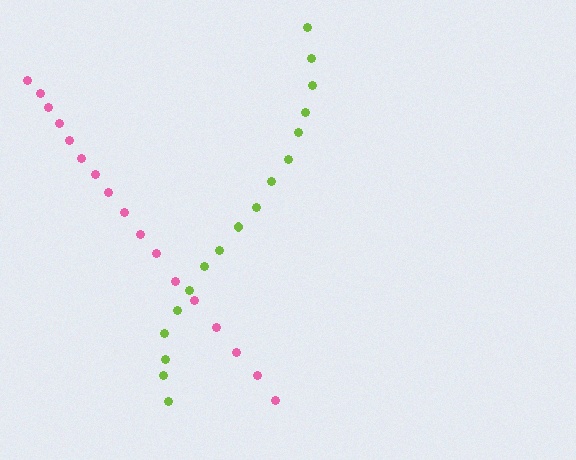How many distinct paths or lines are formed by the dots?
There are 2 distinct paths.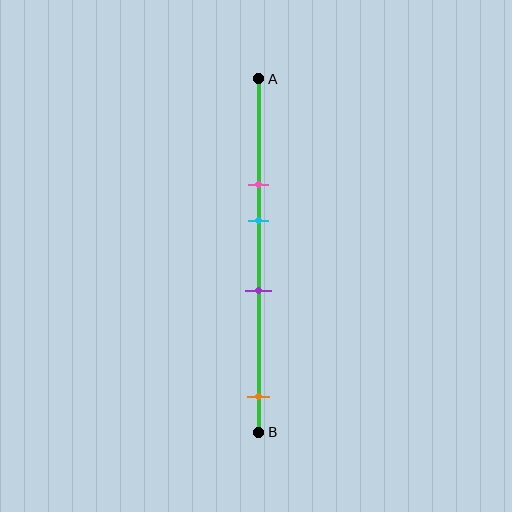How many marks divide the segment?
There are 4 marks dividing the segment.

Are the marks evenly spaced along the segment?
No, the marks are not evenly spaced.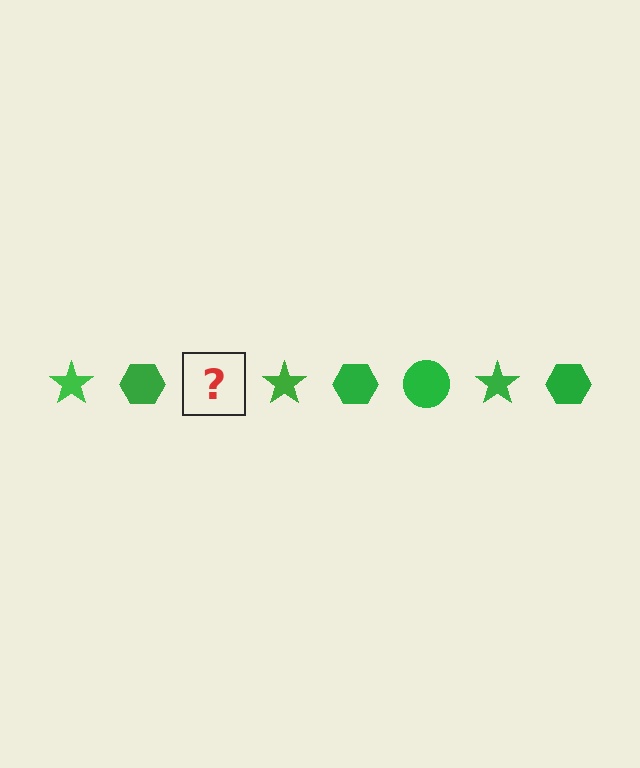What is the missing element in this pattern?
The missing element is a green circle.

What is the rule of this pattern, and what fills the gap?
The rule is that the pattern cycles through star, hexagon, circle shapes in green. The gap should be filled with a green circle.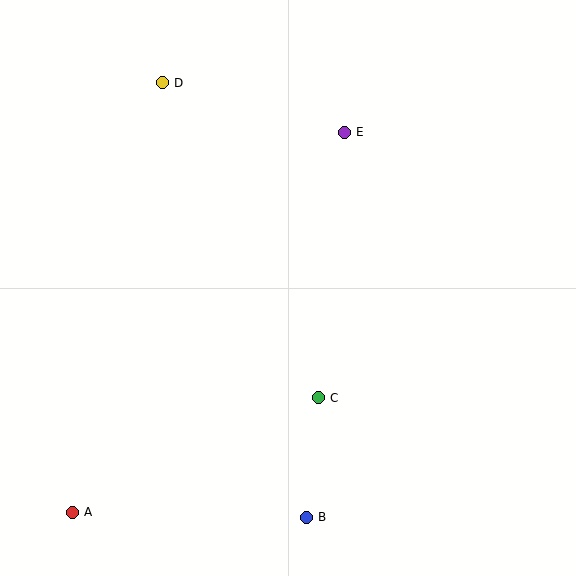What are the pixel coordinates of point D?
Point D is at (162, 83).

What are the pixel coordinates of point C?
Point C is at (318, 398).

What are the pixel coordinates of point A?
Point A is at (72, 512).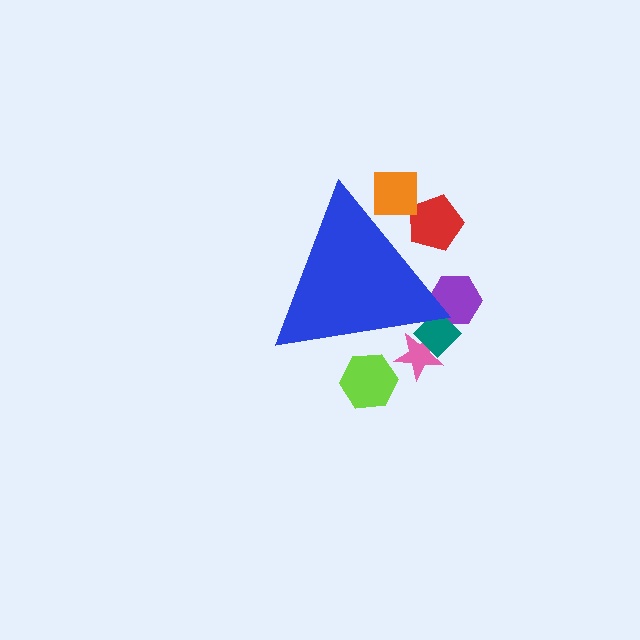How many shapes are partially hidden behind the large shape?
6 shapes are partially hidden.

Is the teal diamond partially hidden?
Yes, the teal diamond is partially hidden behind the blue triangle.